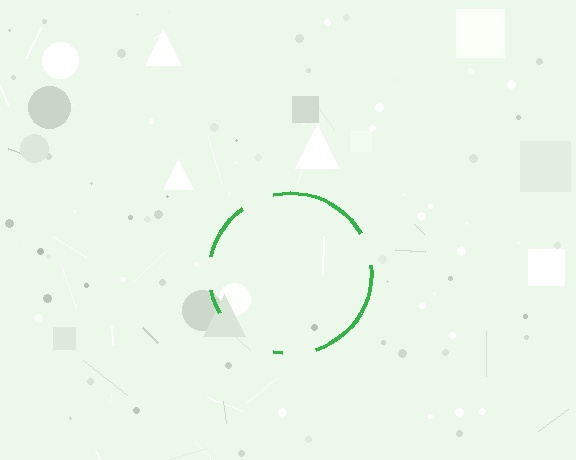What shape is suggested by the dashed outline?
The dashed outline suggests a circle.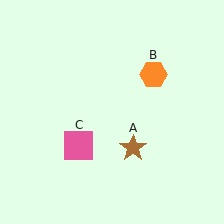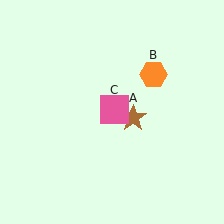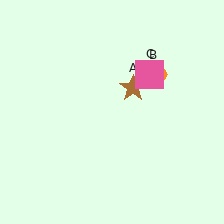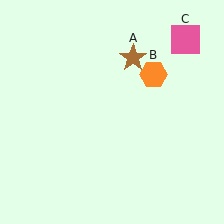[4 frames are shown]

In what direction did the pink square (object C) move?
The pink square (object C) moved up and to the right.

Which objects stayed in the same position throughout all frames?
Orange hexagon (object B) remained stationary.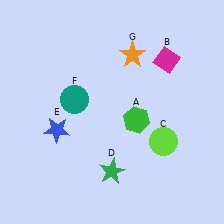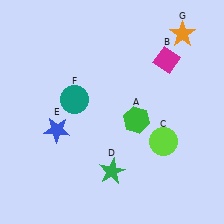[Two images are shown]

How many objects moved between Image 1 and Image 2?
1 object moved between the two images.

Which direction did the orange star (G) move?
The orange star (G) moved right.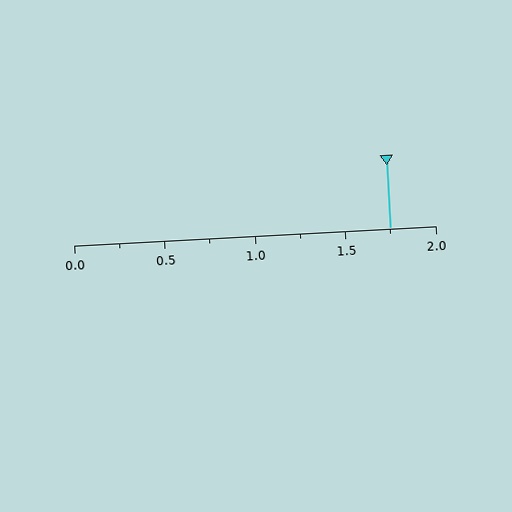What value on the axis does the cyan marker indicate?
The marker indicates approximately 1.75.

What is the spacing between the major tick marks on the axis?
The major ticks are spaced 0.5 apart.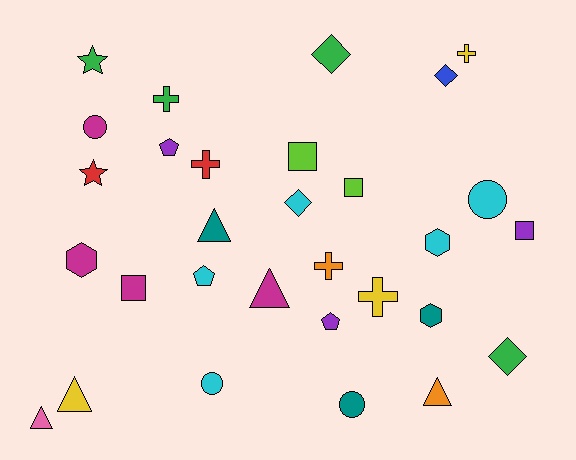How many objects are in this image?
There are 30 objects.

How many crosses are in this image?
There are 5 crosses.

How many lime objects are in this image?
There are 2 lime objects.